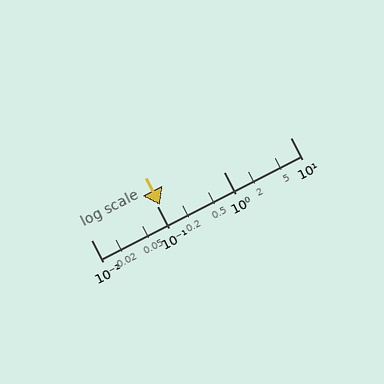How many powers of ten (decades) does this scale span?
The scale spans 3 decades, from 0.01 to 10.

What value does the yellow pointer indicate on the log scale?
The pointer indicates approximately 0.11.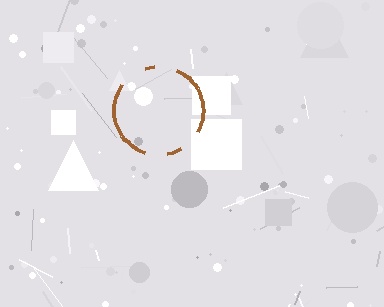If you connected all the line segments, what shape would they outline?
They would outline a circle.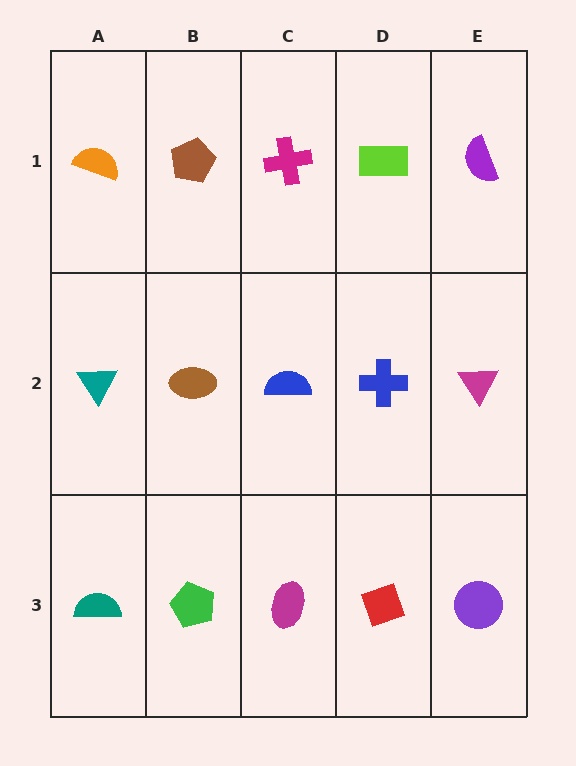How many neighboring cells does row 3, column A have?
2.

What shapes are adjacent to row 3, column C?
A blue semicircle (row 2, column C), a green pentagon (row 3, column B), a red diamond (row 3, column D).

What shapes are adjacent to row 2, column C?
A magenta cross (row 1, column C), a magenta ellipse (row 3, column C), a brown ellipse (row 2, column B), a blue cross (row 2, column D).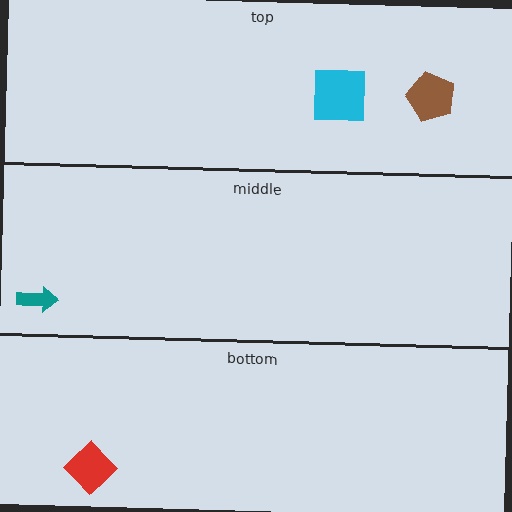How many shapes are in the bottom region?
1.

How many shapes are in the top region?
2.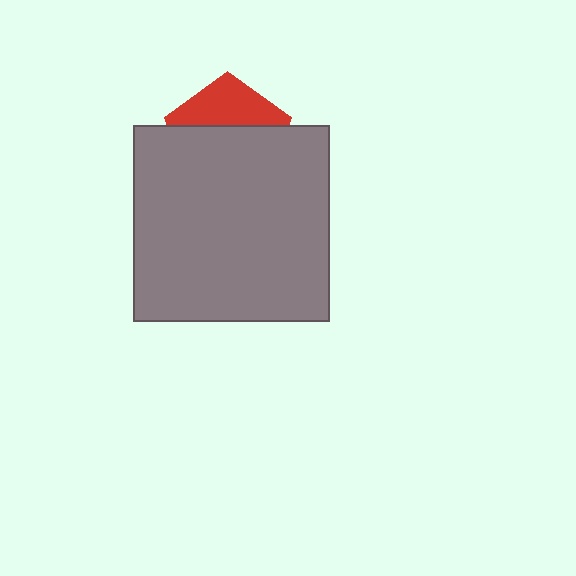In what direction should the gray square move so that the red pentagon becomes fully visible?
The gray square should move down. That is the shortest direction to clear the overlap and leave the red pentagon fully visible.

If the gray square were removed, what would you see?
You would see the complete red pentagon.